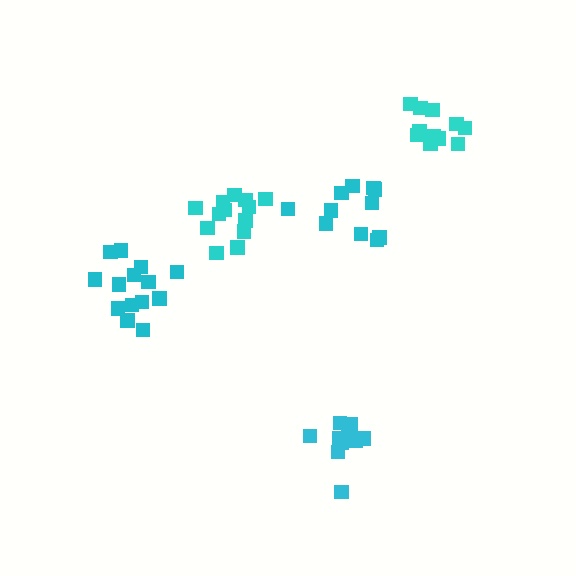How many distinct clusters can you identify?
There are 5 distinct clusters.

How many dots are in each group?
Group 1: 11 dots, Group 2: 14 dots, Group 3: 13 dots, Group 4: 13 dots, Group 5: 11 dots (62 total).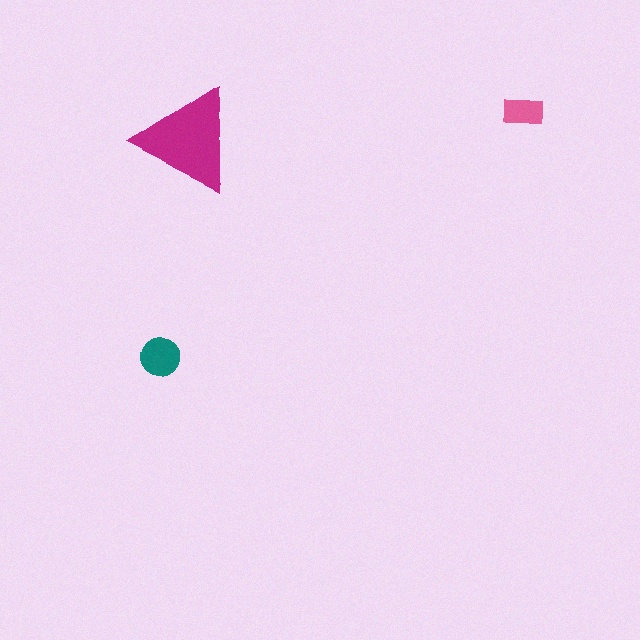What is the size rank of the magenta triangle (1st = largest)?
1st.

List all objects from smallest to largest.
The pink rectangle, the teal circle, the magenta triangle.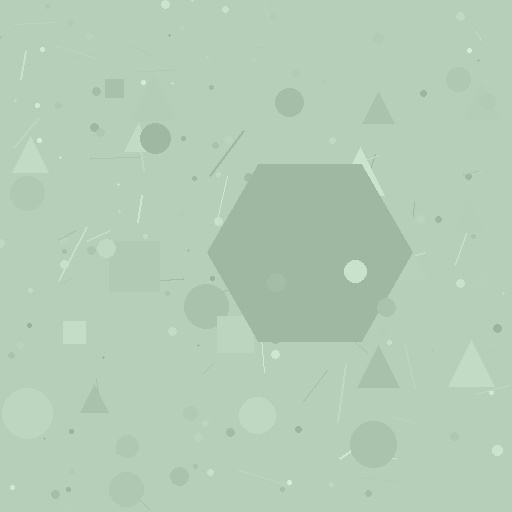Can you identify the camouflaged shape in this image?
The camouflaged shape is a hexagon.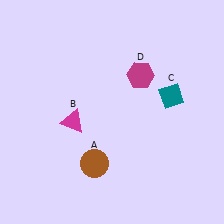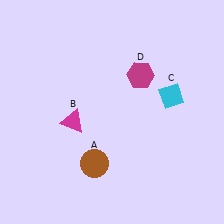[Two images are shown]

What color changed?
The diamond (C) changed from teal in Image 1 to cyan in Image 2.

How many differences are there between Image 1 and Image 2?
There is 1 difference between the two images.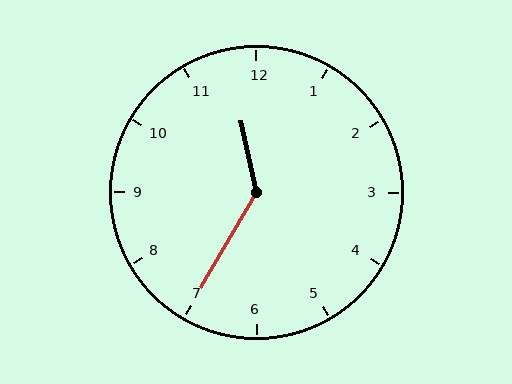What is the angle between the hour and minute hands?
Approximately 138 degrees.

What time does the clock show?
11:35.